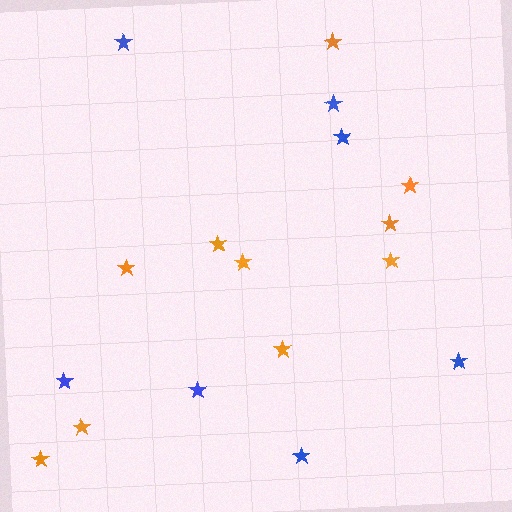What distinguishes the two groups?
There are 2 groups: one group of blue stars (7) and one group of orange stars (10).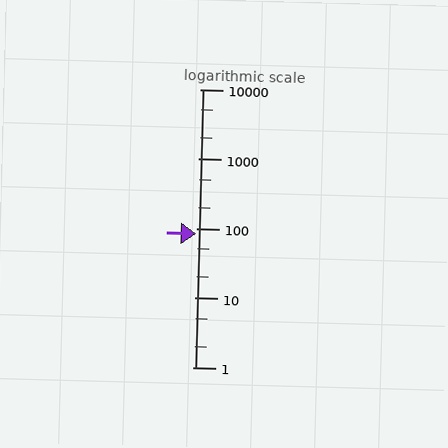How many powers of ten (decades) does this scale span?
The scale spans 4 decades, from 1 to 10000.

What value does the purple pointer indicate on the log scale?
The pointer indicates approximately 83.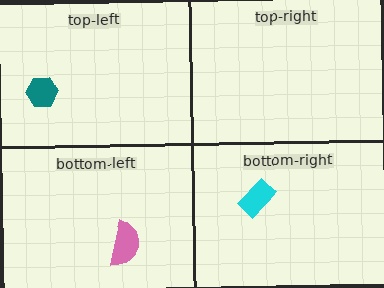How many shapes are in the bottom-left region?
1.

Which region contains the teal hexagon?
The top-left region.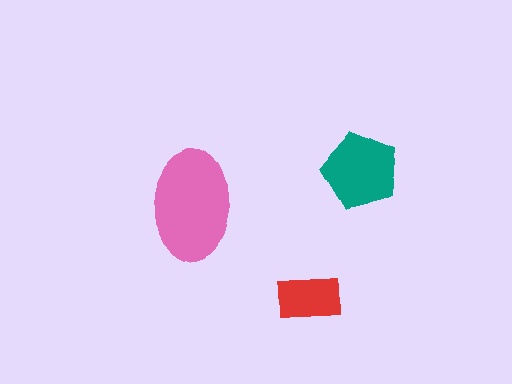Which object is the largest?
The pink ellipse.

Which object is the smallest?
The red rectangle.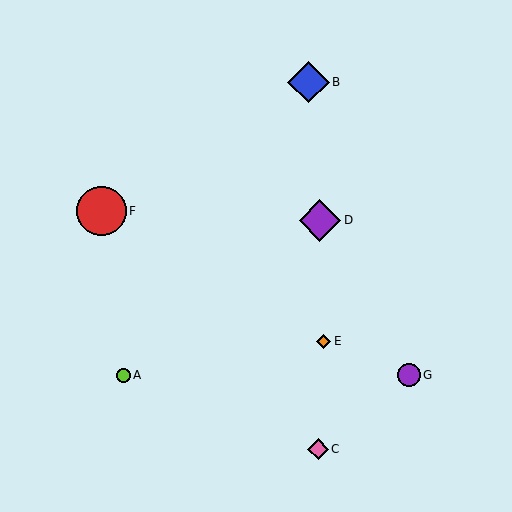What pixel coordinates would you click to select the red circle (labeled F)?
Click at (102, 211) to select the red circle F.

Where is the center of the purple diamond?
The center of the purple diamond is at (320, 220).